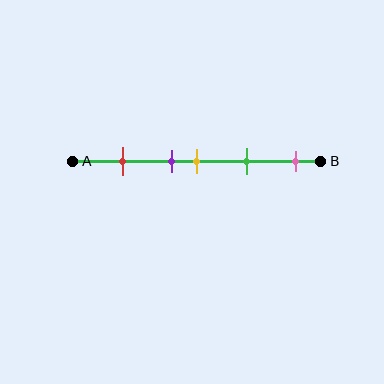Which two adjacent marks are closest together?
The purple and yellow marks are the closest adjacent pair.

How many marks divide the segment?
There are 5 marks dividing the segment.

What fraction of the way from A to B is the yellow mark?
The yellow mark is approximately 50% (0.5) of the way from A to B.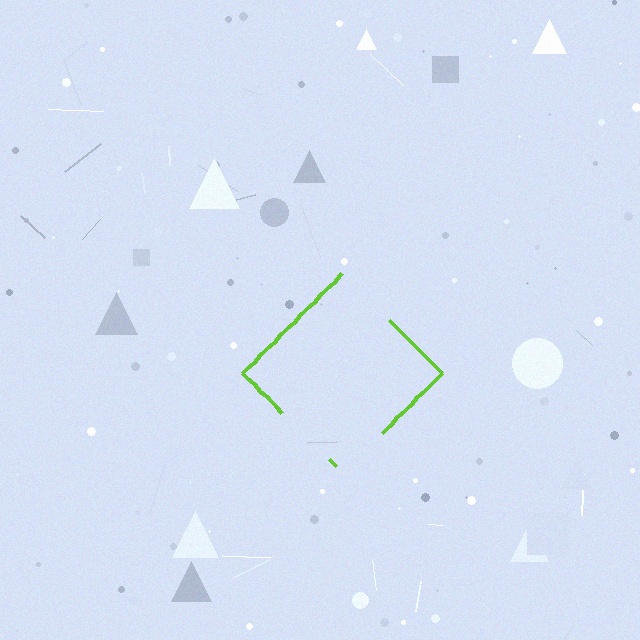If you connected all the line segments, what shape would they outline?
They would outline a diamond.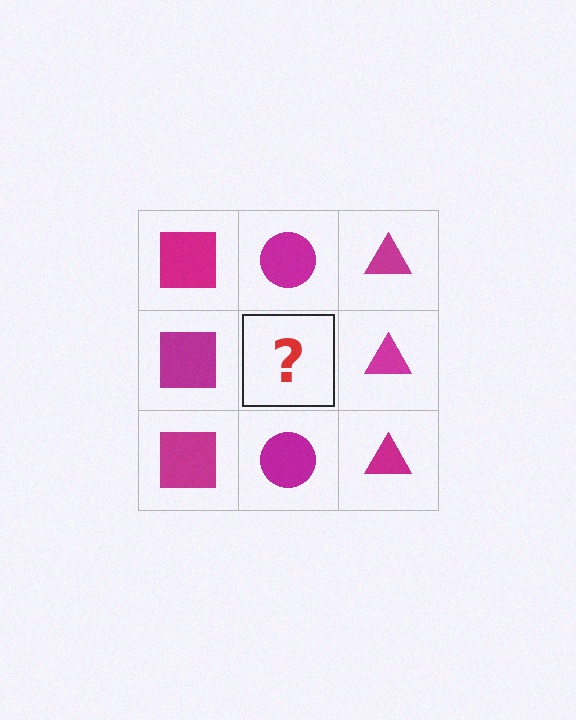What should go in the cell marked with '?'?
The missing cell should contain a magenta circle.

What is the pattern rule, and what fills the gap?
The rule is that each column has a consistent shape. The gap should be filled with a magenta circle.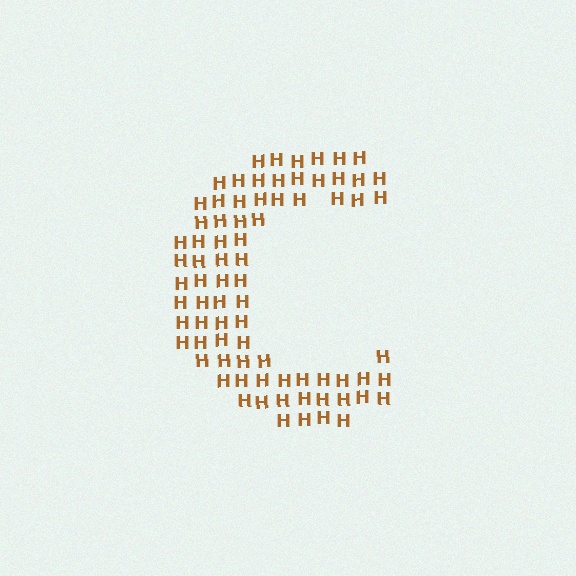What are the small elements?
The small elements are letter H's.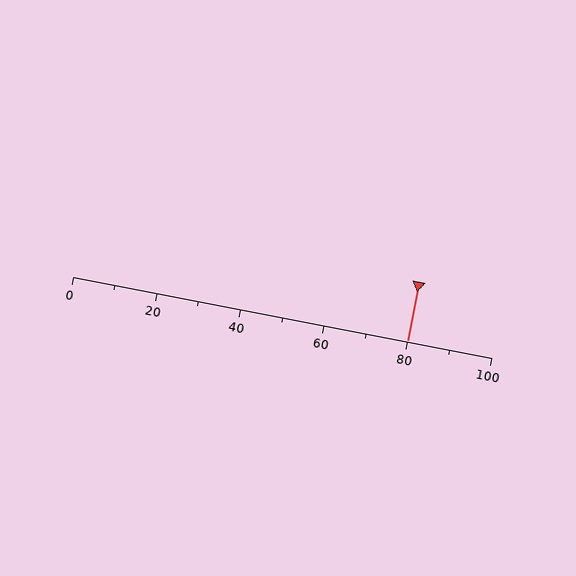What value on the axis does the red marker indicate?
The marker indicates approximately 80.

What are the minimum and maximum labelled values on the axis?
The axis runs from 0 to 100.